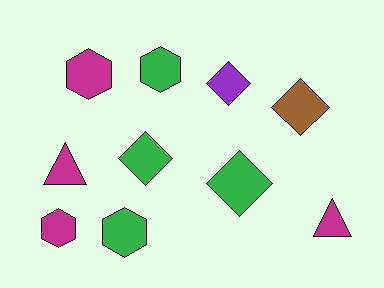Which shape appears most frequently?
Diamond, with 4 objects.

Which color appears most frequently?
Magenta, with 4 objects.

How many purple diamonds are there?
There is 1 purple diamond.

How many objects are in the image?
There are 10 objects.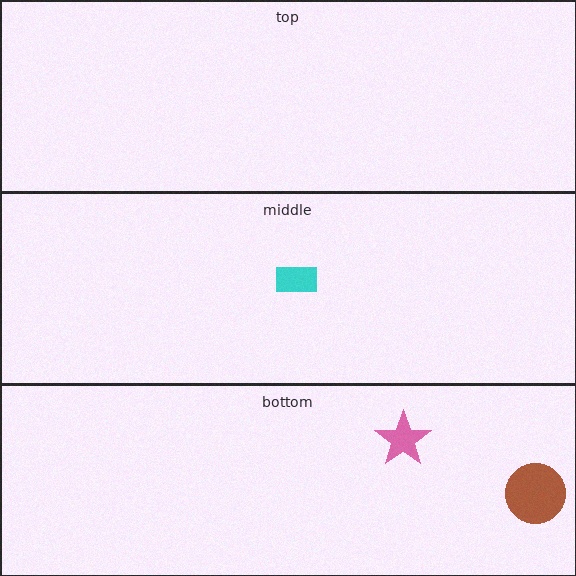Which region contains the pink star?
The bottom region.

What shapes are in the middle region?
The cyan rectangle.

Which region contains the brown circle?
The bottom region.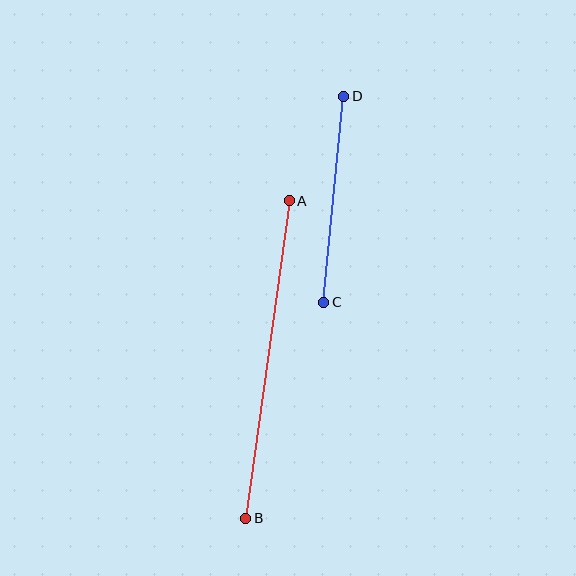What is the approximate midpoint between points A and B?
The midpoint is at approximately (267, 359) pixels.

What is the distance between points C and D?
The distance is approximately 207 pixels.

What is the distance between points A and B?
The distance is approximately 320 pixels.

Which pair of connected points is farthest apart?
Points A and B are farthest apart.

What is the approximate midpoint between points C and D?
The midpoint is at approximately (334, 199) pixels.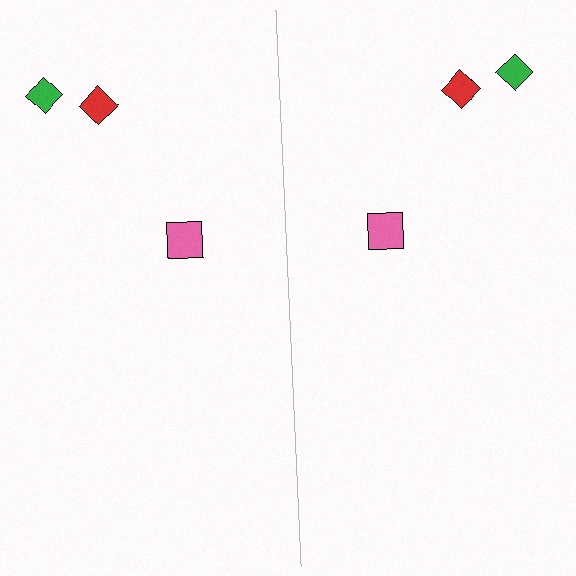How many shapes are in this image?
There are 6 shapes in this image.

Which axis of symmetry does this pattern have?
The pattern has a vertical axis of symmetry running through the center of the image.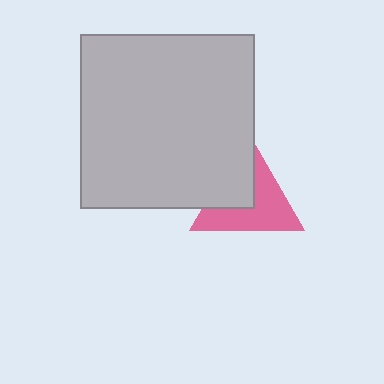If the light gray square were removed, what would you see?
You would see the complete pink triangle.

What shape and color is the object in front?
The object in front is a light gray square.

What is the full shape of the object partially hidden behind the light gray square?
The partially hidden object is a pink triangle.